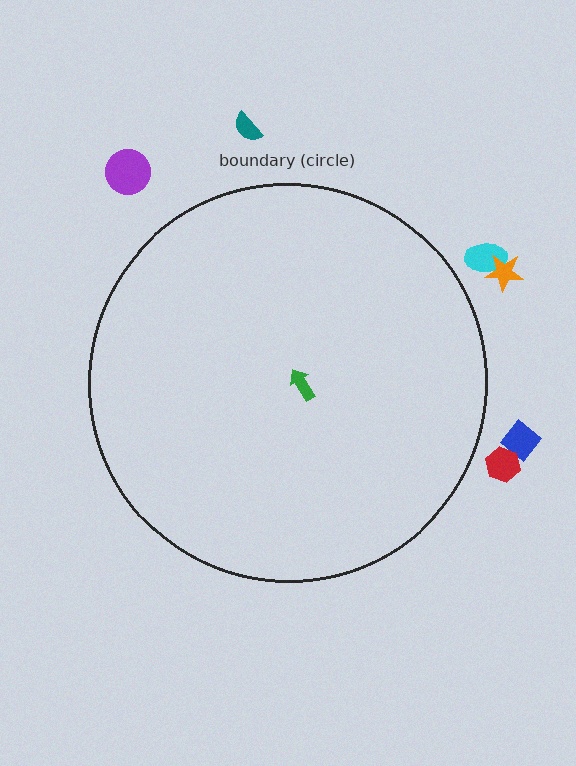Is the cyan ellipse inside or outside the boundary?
Outside.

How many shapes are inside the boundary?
1 inside, 6 outside.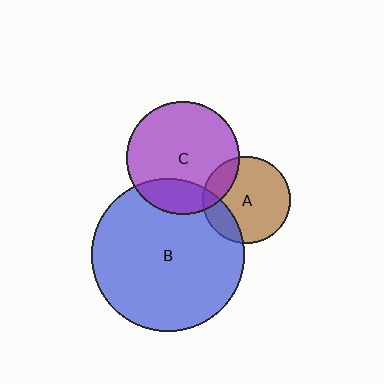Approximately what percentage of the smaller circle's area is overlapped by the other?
Approximately 20%.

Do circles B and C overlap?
Yes.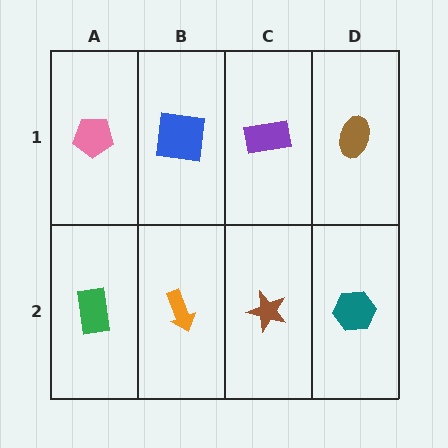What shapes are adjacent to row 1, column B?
An orange arrow (row 2, column B), a pink pentagon (row 1, column A), a purple rectangle (row 1, column C).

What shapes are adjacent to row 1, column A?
A green rectangle (row 2, column A), a blue square (row 1, column B).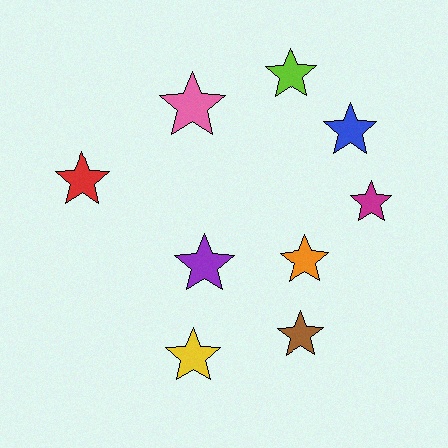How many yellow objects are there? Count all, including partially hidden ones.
There is 1 yellow object.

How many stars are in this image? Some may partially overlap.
There are 9 stars.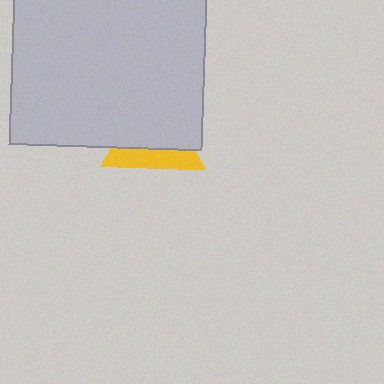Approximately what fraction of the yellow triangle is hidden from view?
Roughly 65% of the yellow triangle is hidden behind the light gray square.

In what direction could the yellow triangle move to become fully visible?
The yellow triangle could move down. That would shift it out from behind the light gray square entirely.